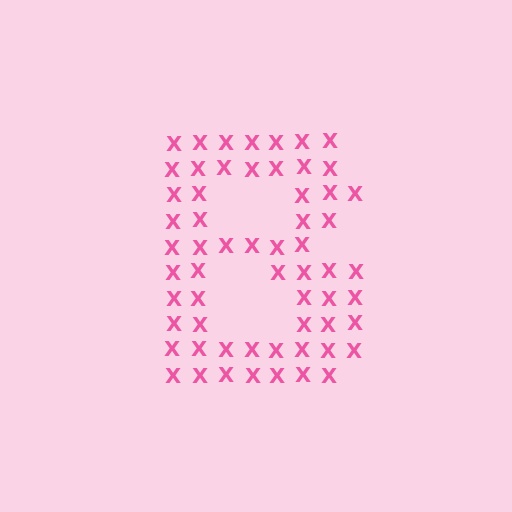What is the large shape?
The large shape is the letter B.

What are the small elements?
The small elements are letter X's.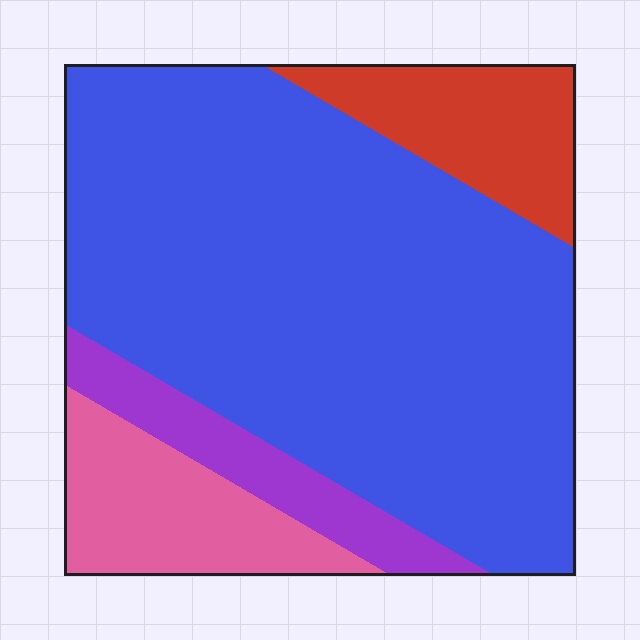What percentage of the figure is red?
Red covers 11% of the figure.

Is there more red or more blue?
Blue.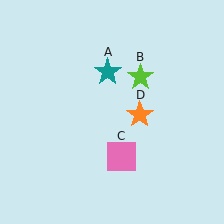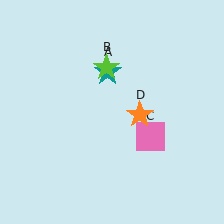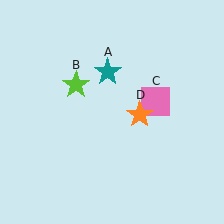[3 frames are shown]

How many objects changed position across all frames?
2 objects changed position: lime star (object B), pink square (object C).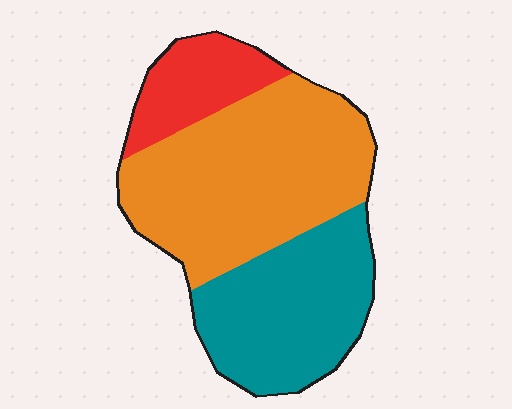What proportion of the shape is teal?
Teal covers roughly 35% of the shape.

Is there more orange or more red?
Orange.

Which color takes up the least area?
Red, at roughly 15%.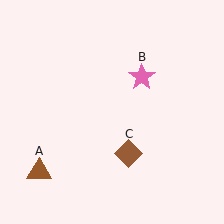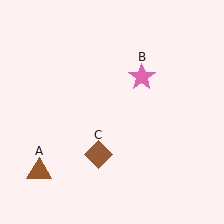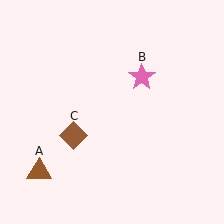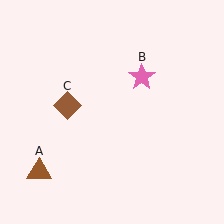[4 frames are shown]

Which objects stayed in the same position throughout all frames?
Brown triangle (object A) and pink star (object B) remained stationary.